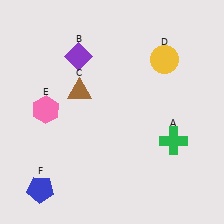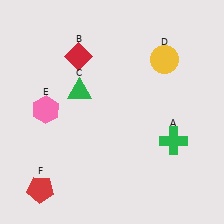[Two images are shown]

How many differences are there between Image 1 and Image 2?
There are 3 differences between the two images.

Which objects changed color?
B changed from purple to red. C changed from brown to green. F changed from blue to red.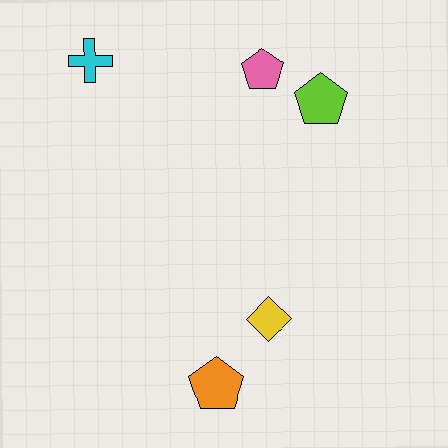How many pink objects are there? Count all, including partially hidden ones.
There is 1 pink object.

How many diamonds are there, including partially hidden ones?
There is 1 diamond.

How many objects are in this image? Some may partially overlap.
There are 5 objects.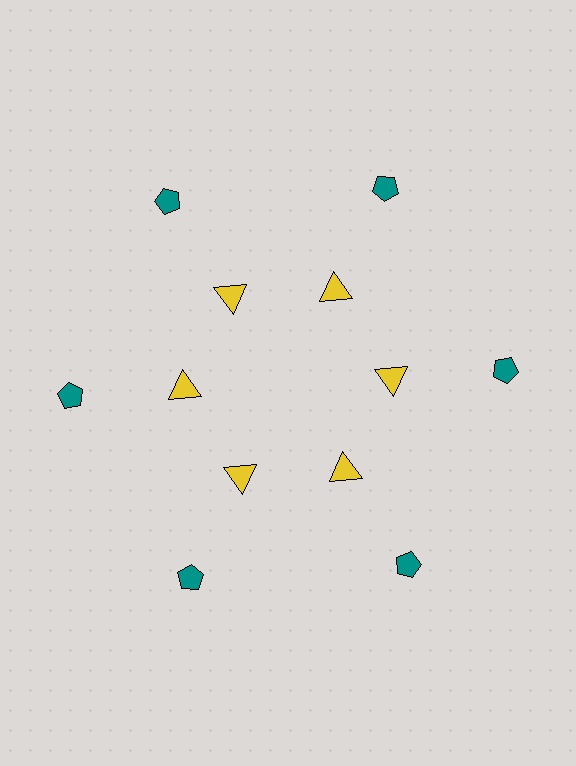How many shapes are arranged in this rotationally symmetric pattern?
There are 12 shapes, arranged in 6 groups of 2.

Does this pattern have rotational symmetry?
Yes, this pattern has 6-fold rotational symmetry. It looks the same after rotating 60 degrees around the center.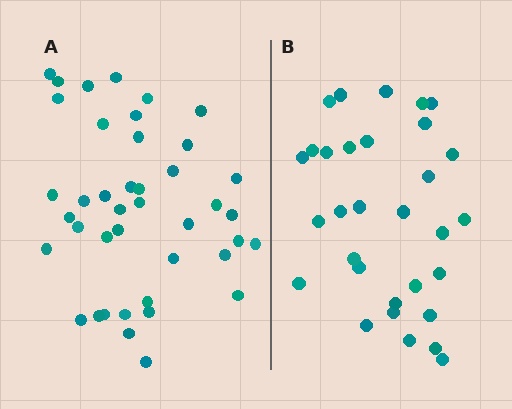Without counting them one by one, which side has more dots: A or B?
Region A (the left region) has more dots.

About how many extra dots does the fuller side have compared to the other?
Region A has roughly 10 or so more dots than region B.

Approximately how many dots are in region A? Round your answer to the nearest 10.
About 40 dots. (The exact count is 41, which rounds to 40.)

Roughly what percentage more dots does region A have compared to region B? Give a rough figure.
About 30% more.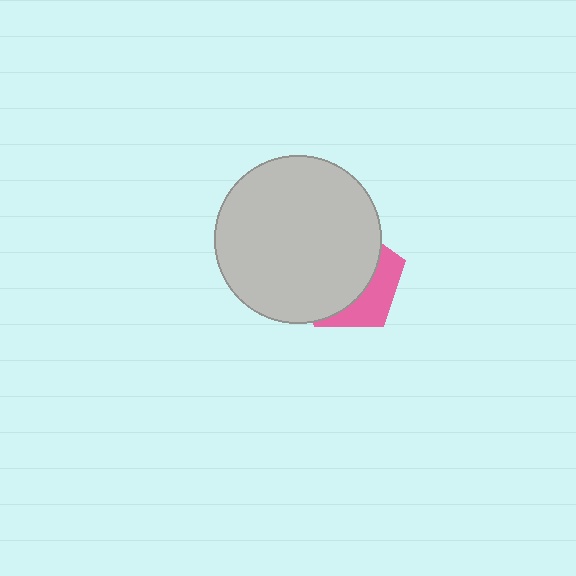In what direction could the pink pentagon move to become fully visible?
The pink pentagon could move toward the lower-right. That would shift it out from behind the light gray circle entirely.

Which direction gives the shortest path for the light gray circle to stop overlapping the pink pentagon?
Moving toward the upper-left gives the shortest separation.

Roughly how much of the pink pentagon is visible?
A small part of it is visible (roughly 34%).